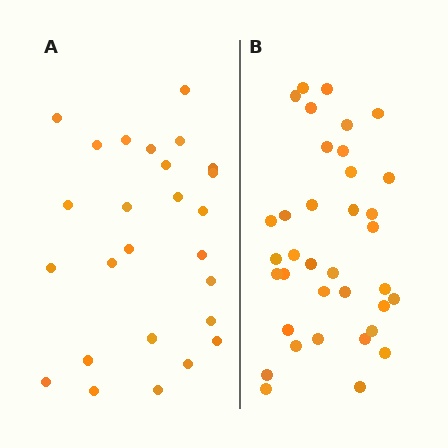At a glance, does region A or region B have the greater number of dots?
Region B (the right region) has more dots.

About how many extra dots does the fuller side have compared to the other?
Region B has roughly 10 or so more dots than region A.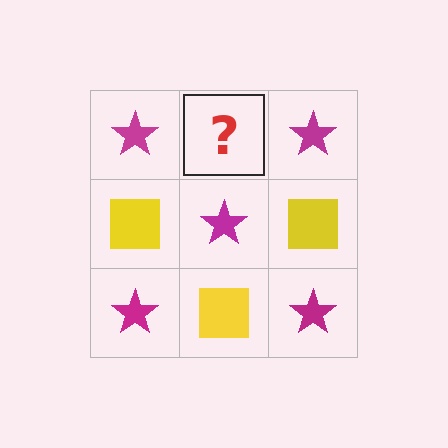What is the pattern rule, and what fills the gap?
The rule is that it alternates magenta star and yellow square in a checkerboard pattern. The gap should be filled with a yellow square.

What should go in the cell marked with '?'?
The missing cell should contain a yellow square.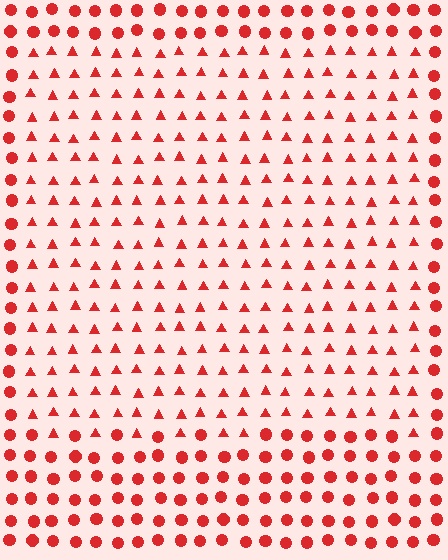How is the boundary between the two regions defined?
The boundary is defined by a change in element shape: triangles inside vs. circles outside. All elements share the same color and spacing.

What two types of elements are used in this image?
The image uses triangles inside the rectangle region and circles outside it.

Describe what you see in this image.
The image is filled with small red elements arranged in a uniform grid. A rectangle-shaped region contains triangles, while the surrounding area contains circles. The boundary is defined purely by the change in element shape.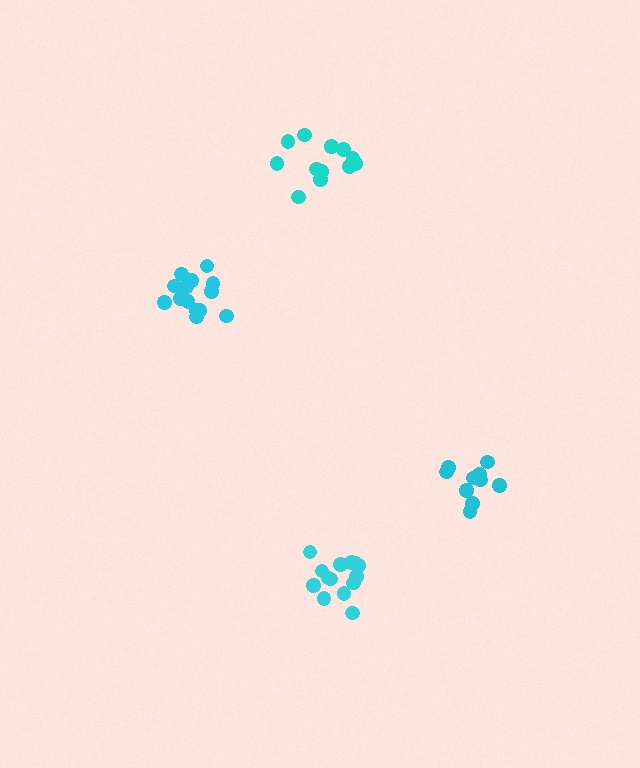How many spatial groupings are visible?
There are 4 spatial groupings.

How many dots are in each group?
Group 1: 14 dots, Group 2: 12 dots, Group 3: 10 dots, Group 4: 14 dots (50 total).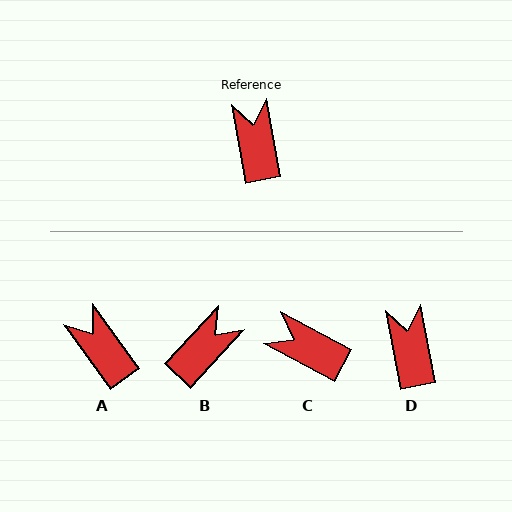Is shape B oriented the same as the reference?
No, it is off by about 54 degrees.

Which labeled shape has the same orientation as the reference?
D.